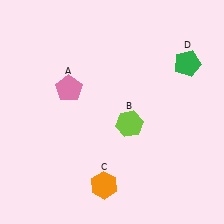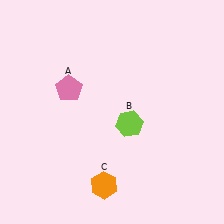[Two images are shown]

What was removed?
The green pentagon (D) was removed in Image 2.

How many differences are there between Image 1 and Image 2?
There is 1 difference between the two images.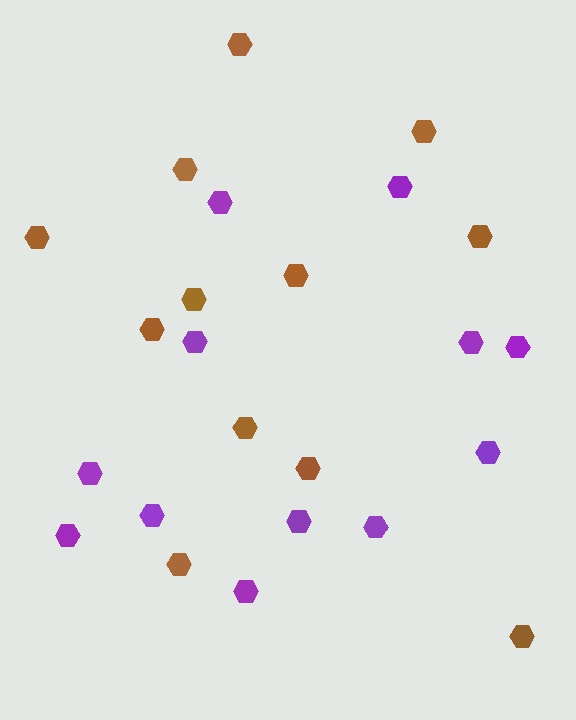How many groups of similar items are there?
There are 2 groups: one group of brown hexagons (12) and one group of purple hexagons (12).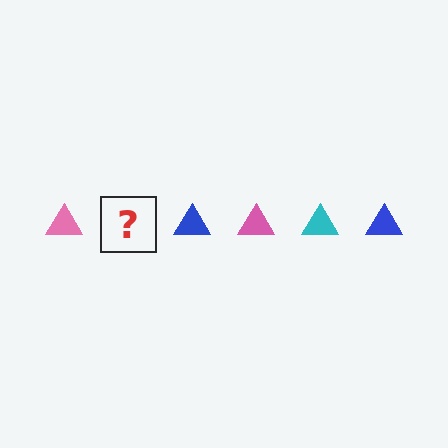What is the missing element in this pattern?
The missing element is a cyan triangle.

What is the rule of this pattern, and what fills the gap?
The rule is that the pattern cycles through pink, cyan, blue triangles. The gap should be filled with a cyan triangle.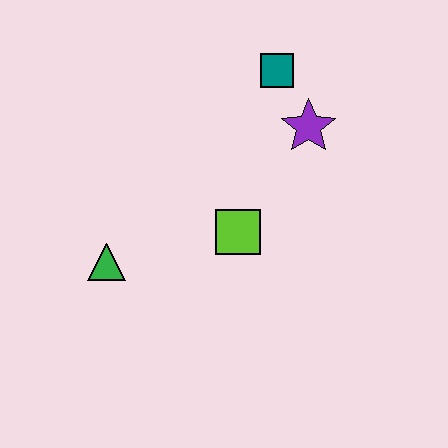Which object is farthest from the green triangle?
The teal square is farthest from the green triangle.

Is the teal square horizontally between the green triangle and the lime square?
No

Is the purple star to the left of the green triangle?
No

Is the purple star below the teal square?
Yes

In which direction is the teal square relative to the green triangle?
The teal square is above the green triangle.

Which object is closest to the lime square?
The purple star is closest to the lime square.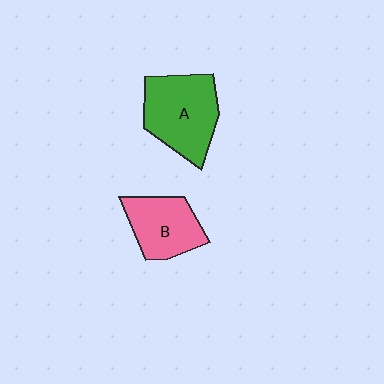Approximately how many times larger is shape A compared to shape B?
Approximately 1.3 times.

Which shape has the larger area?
Shape A (green).